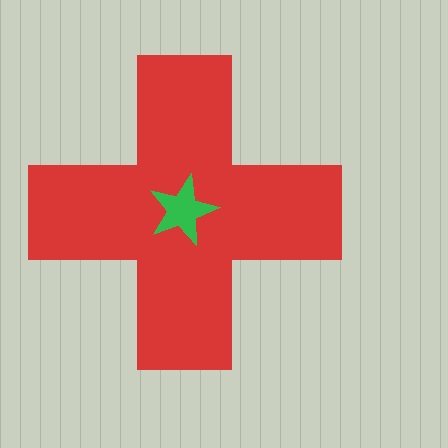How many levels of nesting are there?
2.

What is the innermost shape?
The green star.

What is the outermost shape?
The red cross.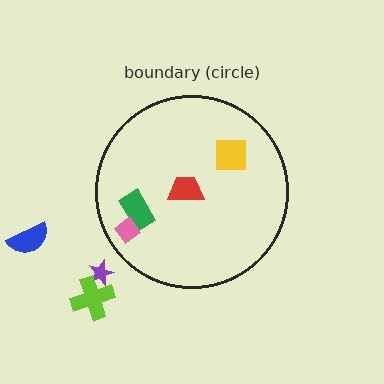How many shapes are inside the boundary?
4 inside, 3 outside.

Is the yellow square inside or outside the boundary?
Inside.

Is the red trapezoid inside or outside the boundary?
Inside.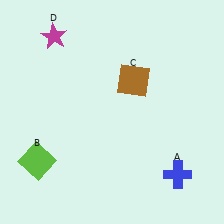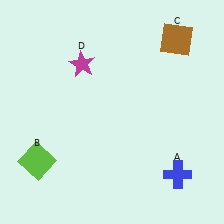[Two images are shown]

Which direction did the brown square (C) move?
The brown square (C) moved right.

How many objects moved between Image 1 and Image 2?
2 objects moved between the two images.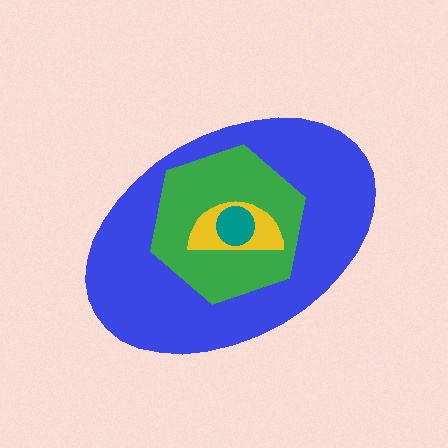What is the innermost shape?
The teal circle.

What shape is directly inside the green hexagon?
The yellow semicircle.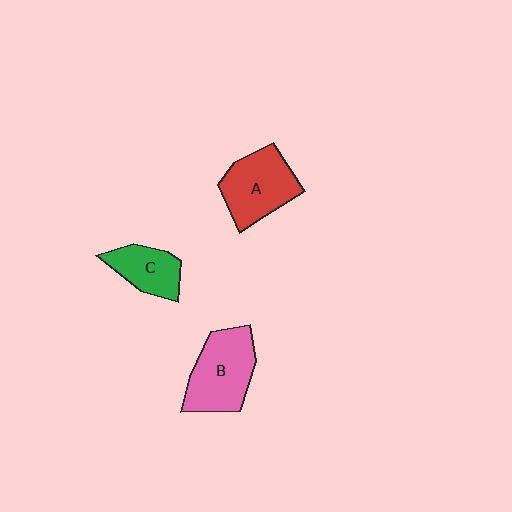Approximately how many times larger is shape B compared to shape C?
Approximately 1.6 times.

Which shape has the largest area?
Shape B (pink).